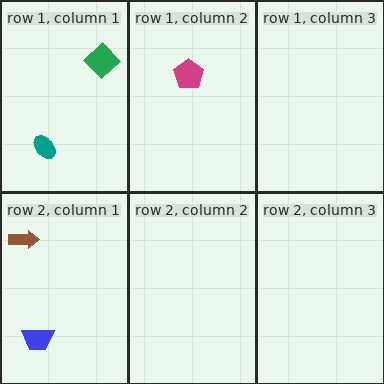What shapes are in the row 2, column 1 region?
The brown arrow, the blue trapezoid.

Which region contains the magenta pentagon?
The row 1, column 2 region.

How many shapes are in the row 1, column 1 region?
2.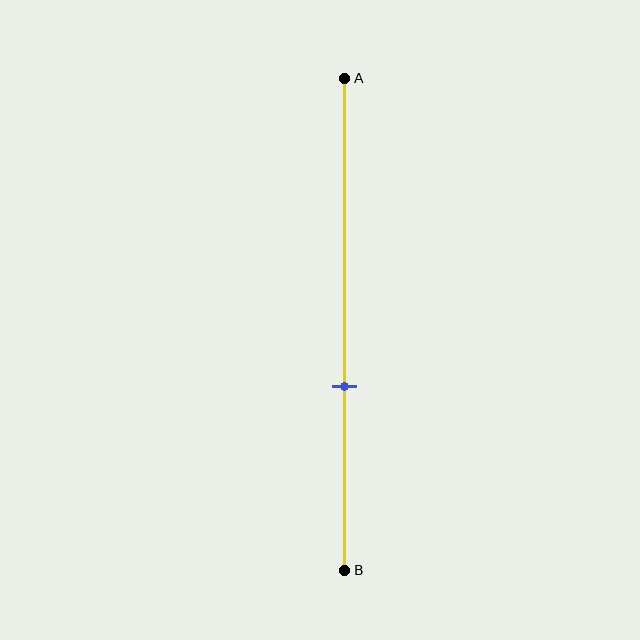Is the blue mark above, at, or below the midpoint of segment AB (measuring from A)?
The blue mark is below the midpoint of segment AB.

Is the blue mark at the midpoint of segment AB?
No, the mark is at about 65% from A, not at the 50% midpoint.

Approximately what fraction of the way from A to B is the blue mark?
The blue mark is approximately 65% of the way from A to B.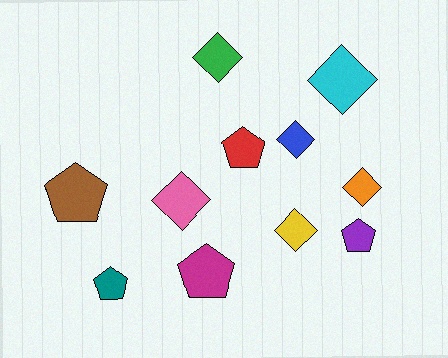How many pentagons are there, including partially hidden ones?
There are 5 pentagons.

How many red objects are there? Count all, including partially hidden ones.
There is 1 red object.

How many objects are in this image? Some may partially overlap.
There are 11 objects.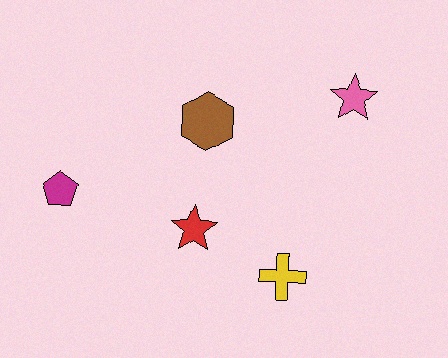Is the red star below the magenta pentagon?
Yes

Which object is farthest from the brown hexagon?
The yellow cross is farthest from the brown hexagon.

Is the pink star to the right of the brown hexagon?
Yes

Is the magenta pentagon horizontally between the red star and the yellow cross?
No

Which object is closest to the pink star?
The brown hexagon is closest to the pink star.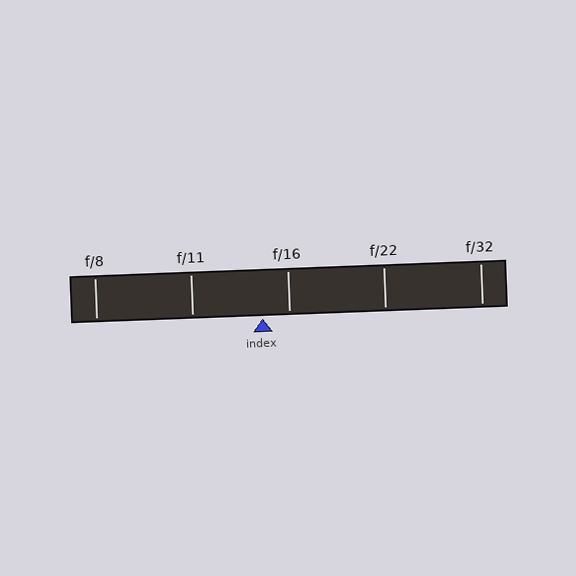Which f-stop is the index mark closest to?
The index mark is closest to f/16.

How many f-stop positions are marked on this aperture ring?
There are 5 f-stop positions marked.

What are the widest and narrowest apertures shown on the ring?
The widest aperture shown is f/8 and the narrowest is f/32.